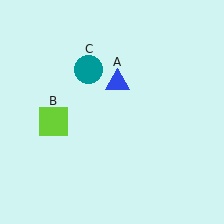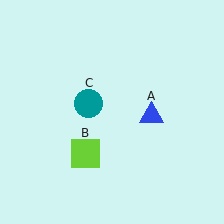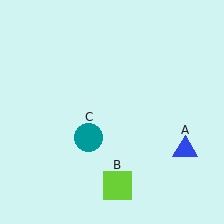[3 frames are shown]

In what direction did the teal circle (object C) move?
The teal circle (object C) moved down.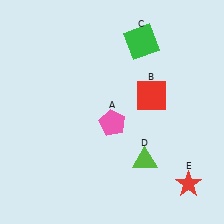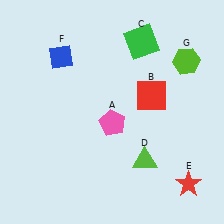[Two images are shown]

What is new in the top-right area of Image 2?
A lime hexagon (G) was added in the top-right area of Image 2.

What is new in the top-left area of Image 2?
A blue diamond (F) was added in the top-left area of Image 2.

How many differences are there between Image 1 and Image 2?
There are 2 differences between the two images.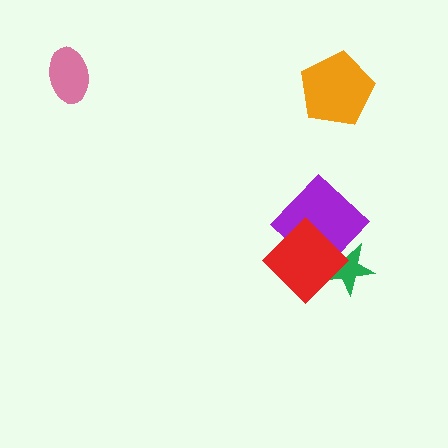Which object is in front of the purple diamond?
The red diamond is in front of the purple diamond.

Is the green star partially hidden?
Yes, it is partially covered by another shape.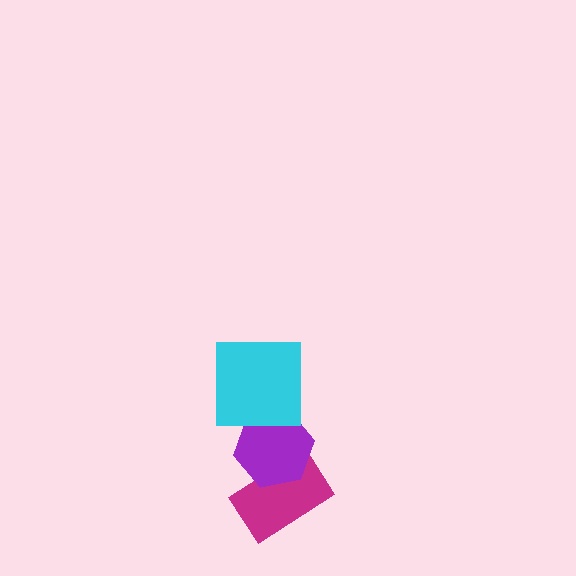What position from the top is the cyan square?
The cyan square is 1st from the top.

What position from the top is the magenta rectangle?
The magenta rectangle is 3rd from the top.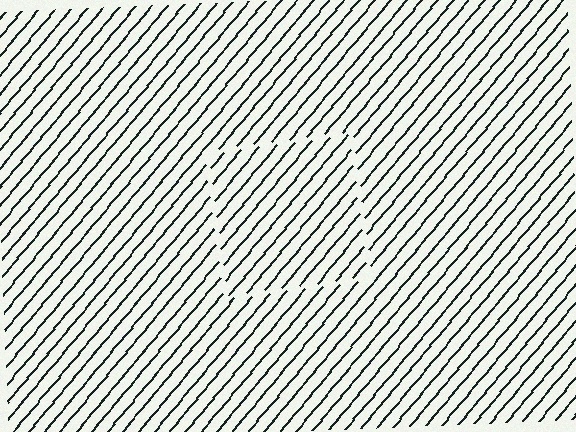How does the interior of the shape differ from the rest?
The interior of the shape contains the same grating, shifted by half a period — the contour is defined by the phase discontinuity where line-ends from the inner and outer gratings abut.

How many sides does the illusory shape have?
4 sides — the line-ends trace a square.